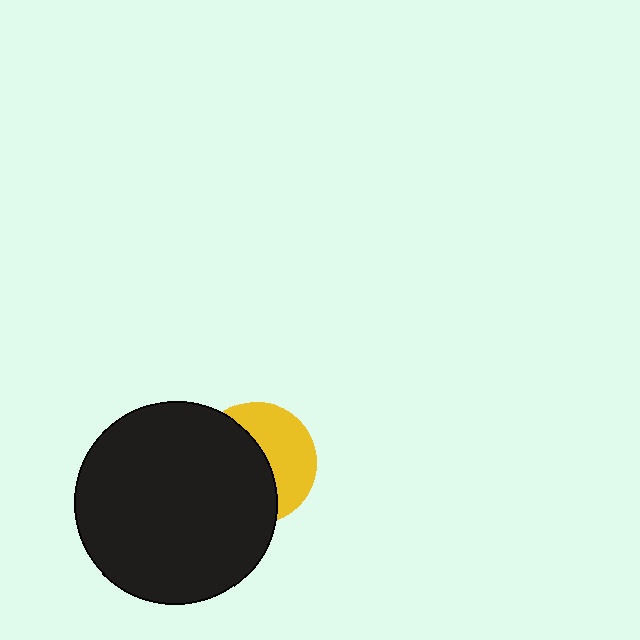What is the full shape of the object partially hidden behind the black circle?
The partially hidden object is a yellow circle.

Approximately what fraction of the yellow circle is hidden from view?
Roughly 55% of the yellow circle is hidden behind the black circle.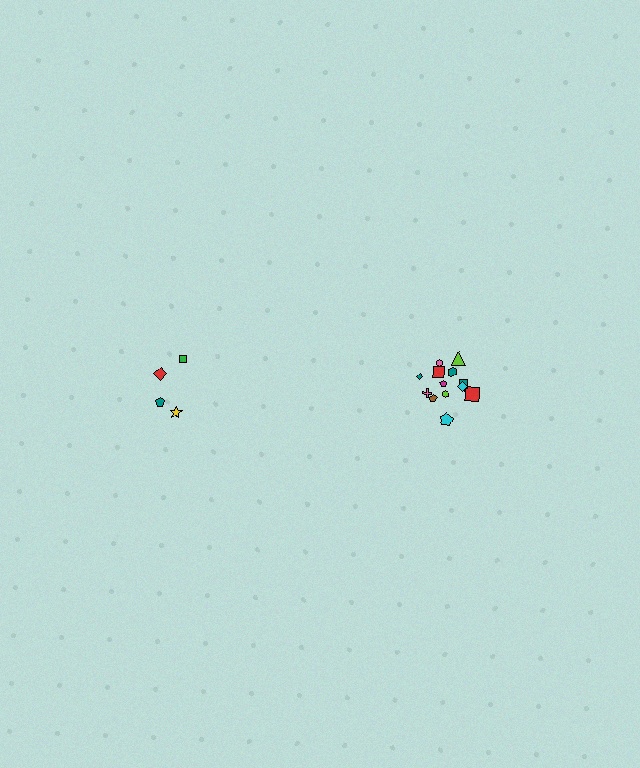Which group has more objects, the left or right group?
The right group.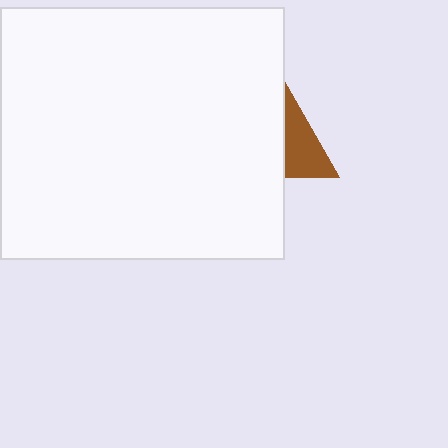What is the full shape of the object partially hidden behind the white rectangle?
The partially hidden object is a brown triangle.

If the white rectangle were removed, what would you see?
You would see the complete brown triangle.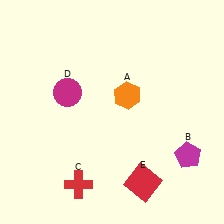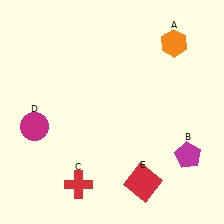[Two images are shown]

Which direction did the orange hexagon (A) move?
The orange hexagon (A) moved up.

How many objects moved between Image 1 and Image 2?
2 objects moved between the two images.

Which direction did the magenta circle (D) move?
The magenta circle (D) moved down.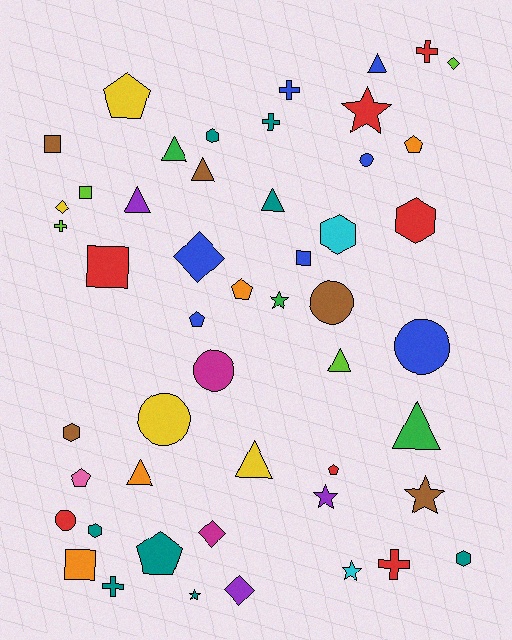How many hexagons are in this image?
There are 6 hexagons.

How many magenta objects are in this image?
There are 2 magenta objects.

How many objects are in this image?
There are 50 objects.